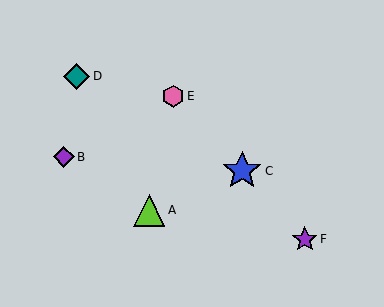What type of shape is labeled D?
Shape D is a teal diamond.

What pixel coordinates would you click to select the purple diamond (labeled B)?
Click at (64, 157) to select the purple diamond B.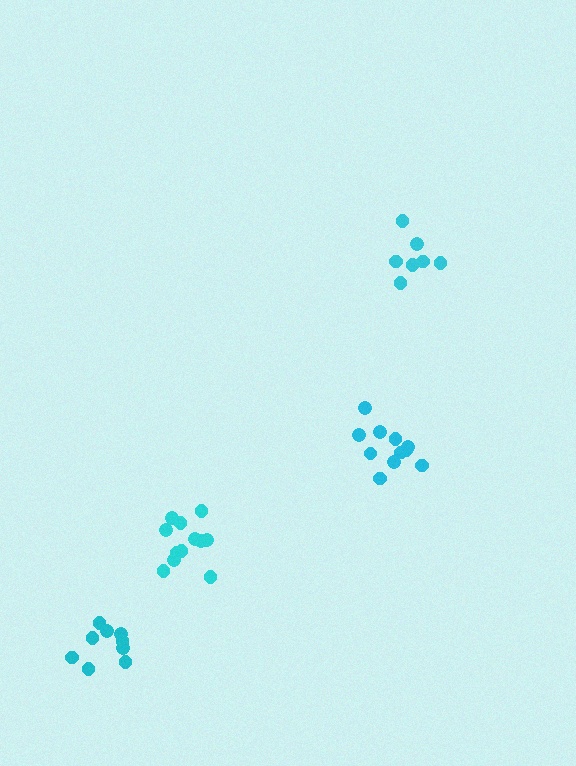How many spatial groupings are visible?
There are 4 spatial groupings.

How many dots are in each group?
Group 1: 7 dots, Group 2: 11 dots, Group 3: 9 dots, Group 4: 12 dots (39 total).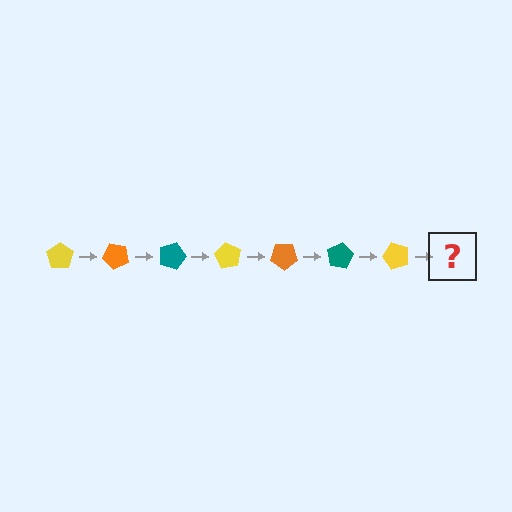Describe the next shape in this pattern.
It should be an orange pentagon, rotated 315 degrees from the start.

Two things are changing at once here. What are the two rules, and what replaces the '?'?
The two rules are that it rotates 45 degrees each step and the color cycles through yellow, orange, and teal. The '?' should be an orange pentagon, rotated 315 degrees from the start.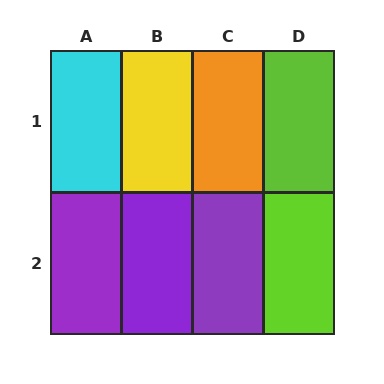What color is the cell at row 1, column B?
Yellow.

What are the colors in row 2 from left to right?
Purple, purple, purple, lime.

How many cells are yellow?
1 cell is yellow.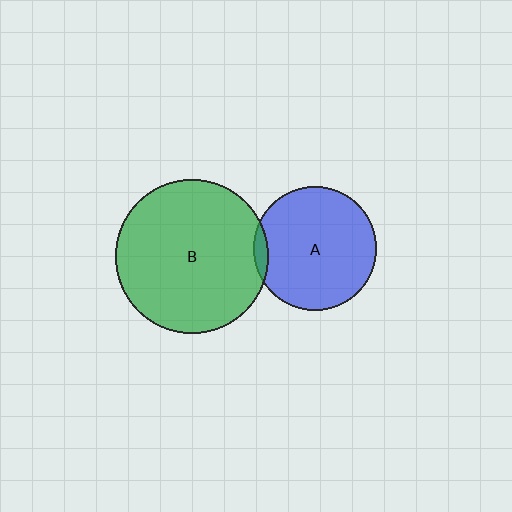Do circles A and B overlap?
Yes.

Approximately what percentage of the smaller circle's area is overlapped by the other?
Approximately 5%.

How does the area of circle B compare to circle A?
Approximately 1.5 times.